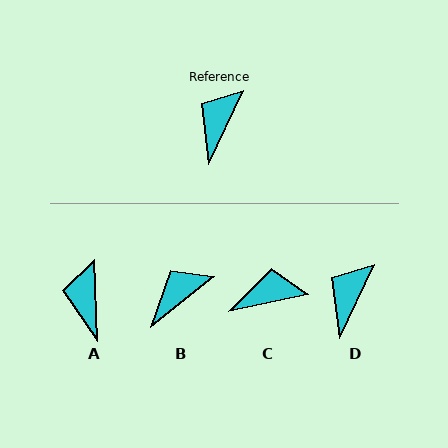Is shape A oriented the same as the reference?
No, it is off by about 27 degrees.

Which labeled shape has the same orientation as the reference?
D.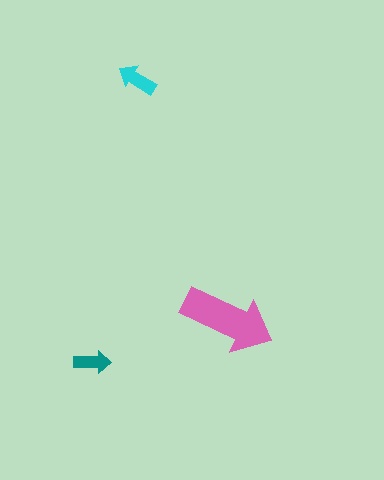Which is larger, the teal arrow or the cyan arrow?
The cyan one.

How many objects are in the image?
There are 3 objects in the image.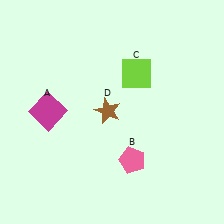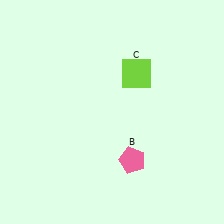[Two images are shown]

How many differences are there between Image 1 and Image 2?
There are 2 differences between the two images.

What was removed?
The magenta square (A), the brown star (D) were removed in Image 2.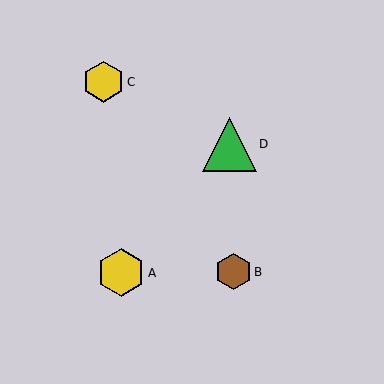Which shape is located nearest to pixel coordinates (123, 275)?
The yellow hexagon (labeled A) at (121, 273) is nearest to that location.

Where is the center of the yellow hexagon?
The center of the yellow hexagon is at (104, 82).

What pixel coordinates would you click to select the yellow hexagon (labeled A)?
Click at (121, 273) to select the yellow hexagon A.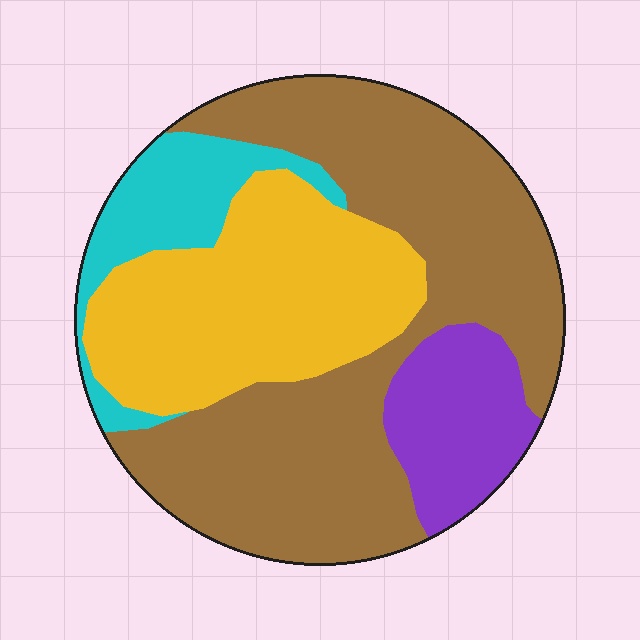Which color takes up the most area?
Brown, at roughly 50%.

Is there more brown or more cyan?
Brown.